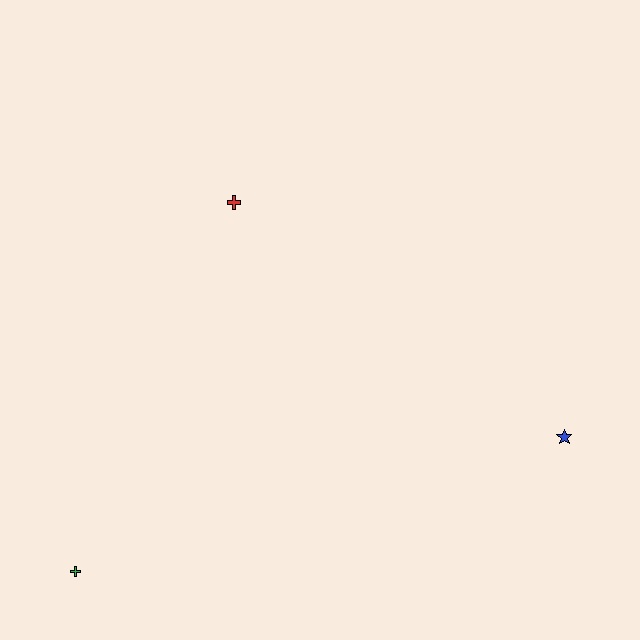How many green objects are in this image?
There is 1 green object.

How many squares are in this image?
There are no squares.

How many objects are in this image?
There are 3 objects.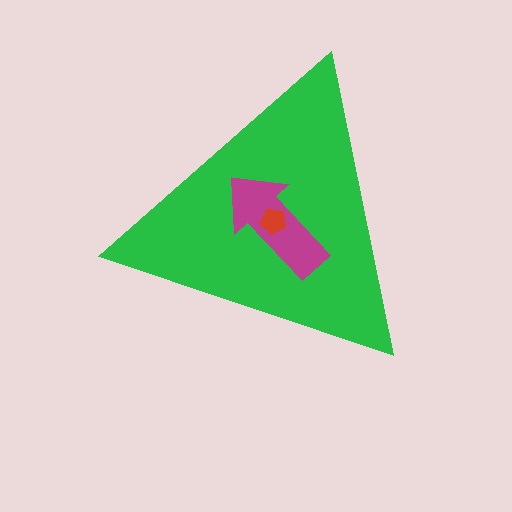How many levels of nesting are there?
3.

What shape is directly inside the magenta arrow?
The red pentagon.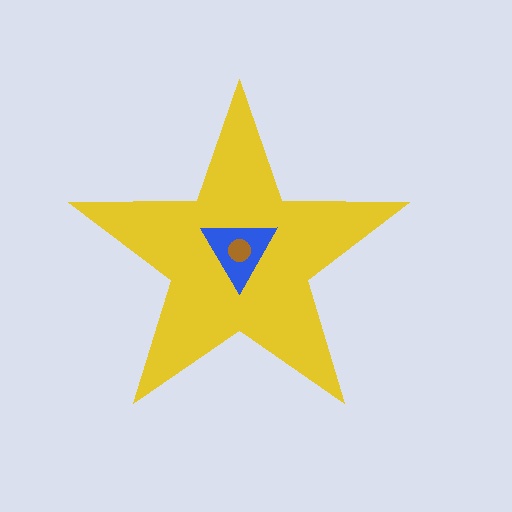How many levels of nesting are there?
3.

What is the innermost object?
The brown circle.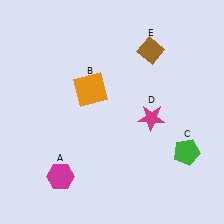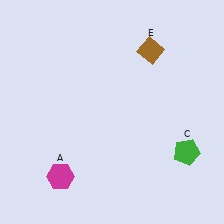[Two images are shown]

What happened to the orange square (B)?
The orange square (B) was removed in Image 2. It was in the top-left area of Image 1.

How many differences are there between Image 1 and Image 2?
There are 2 differences between the two images.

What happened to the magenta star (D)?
The magenta star (D) was removed in Image 2. It was in the bottom-right area of Image 1.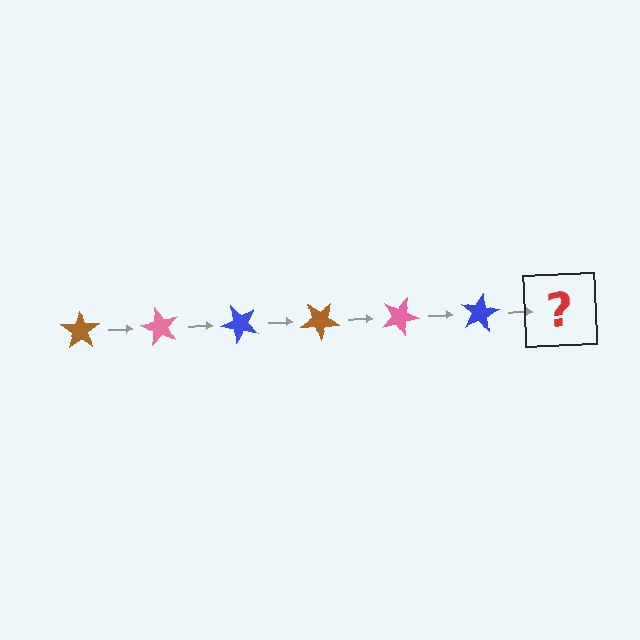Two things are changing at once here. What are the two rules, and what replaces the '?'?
The two rules are that it rotates 60 degrees each step and the color cycles through brown, pink, and blue. The '?' should be a brown star, rotated 360 degrees from the start.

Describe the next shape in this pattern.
It should be a brown star, rotated 360 degrees from the start.